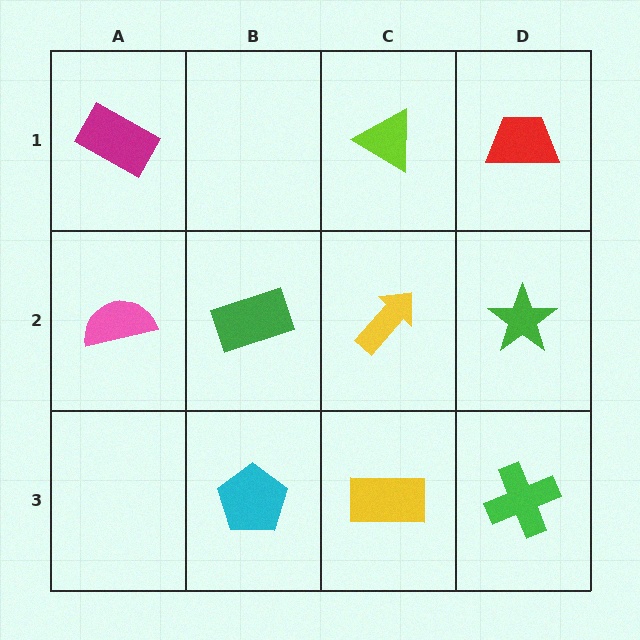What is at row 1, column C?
A lime triangle.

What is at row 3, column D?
A green cross.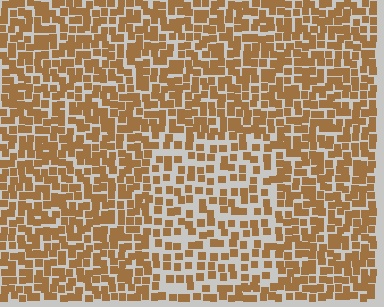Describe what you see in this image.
The image contains small brown elements arranged at two different densities. A rectangle-shaped region is visible where the elements are less densely packed than the surrounding area.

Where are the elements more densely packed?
The elements are more densely packed outside the rectangle boundary.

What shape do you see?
I see a rectangle.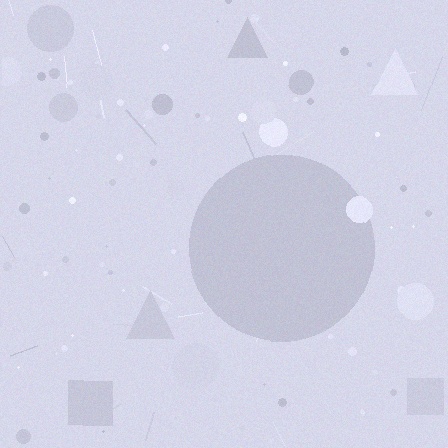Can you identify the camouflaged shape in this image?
The camouflaged shape is a circle.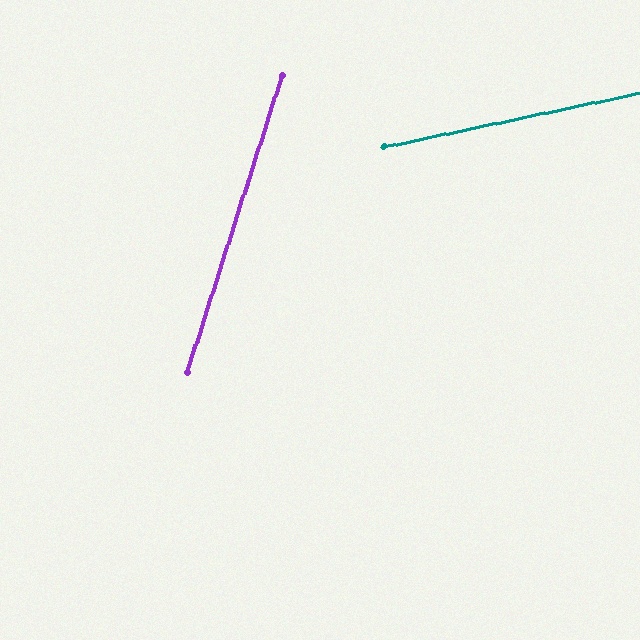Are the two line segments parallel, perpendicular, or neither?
Neither parallel nor perpendicular — they differ by about 60°.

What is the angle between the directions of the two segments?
Approximately 60 degrees.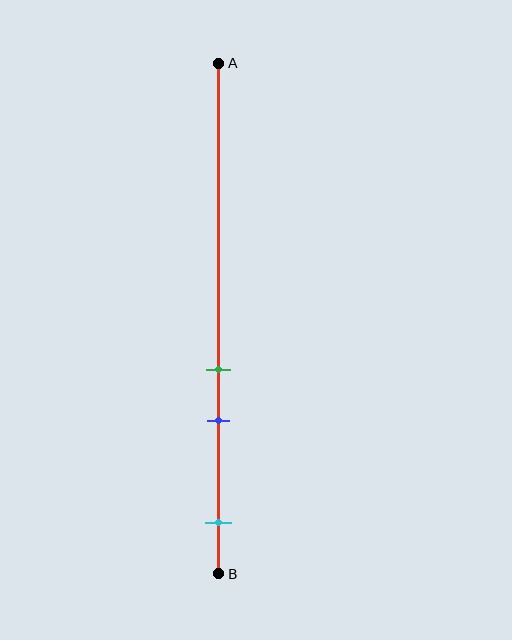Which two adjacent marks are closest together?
The green and blue marks are the closest adjacent pair.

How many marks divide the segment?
There are 3 marks dividing the segment.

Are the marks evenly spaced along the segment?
No, the marks are not evenly spaced.